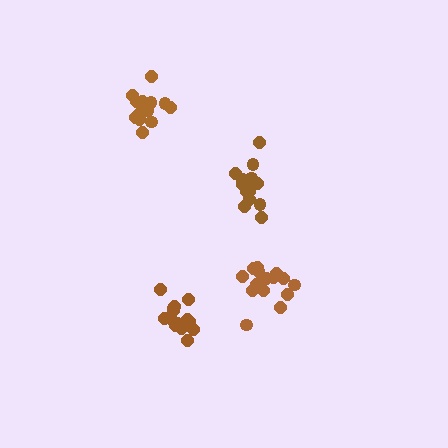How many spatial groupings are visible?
There are 4 spatial groupings.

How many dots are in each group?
Group 1: 16 dots, Group 2: 18 dots, Group 3: 15 dots, Group 4: 16 dots (65 total).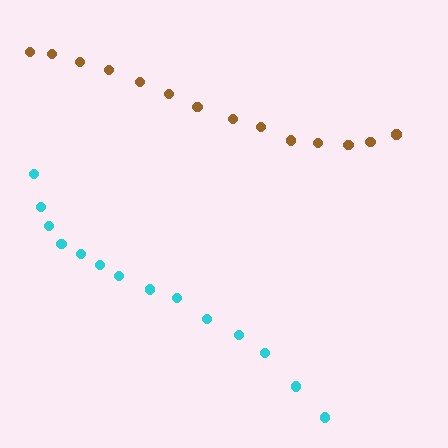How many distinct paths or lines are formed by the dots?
There are 2 distinct paths.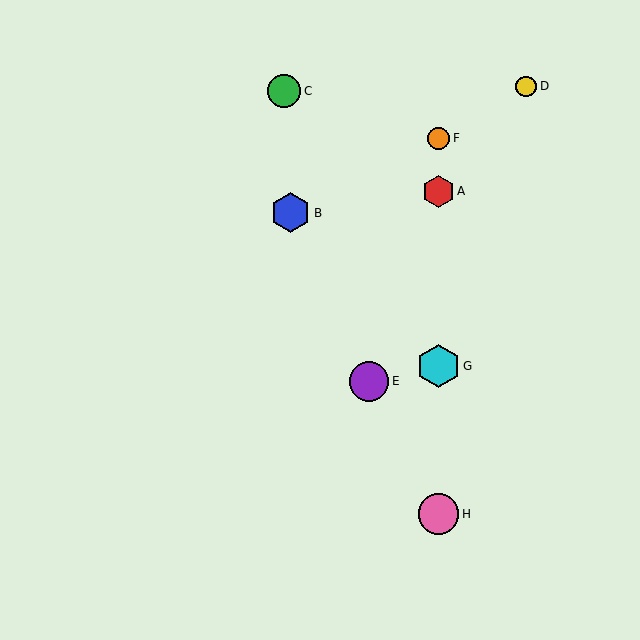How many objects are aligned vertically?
4 objects (A, F, G, H) are aligned vertically.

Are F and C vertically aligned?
No, F is at x≈439 and C is at x≈284.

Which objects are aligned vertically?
Objects A, F, G, H are aligned vertically.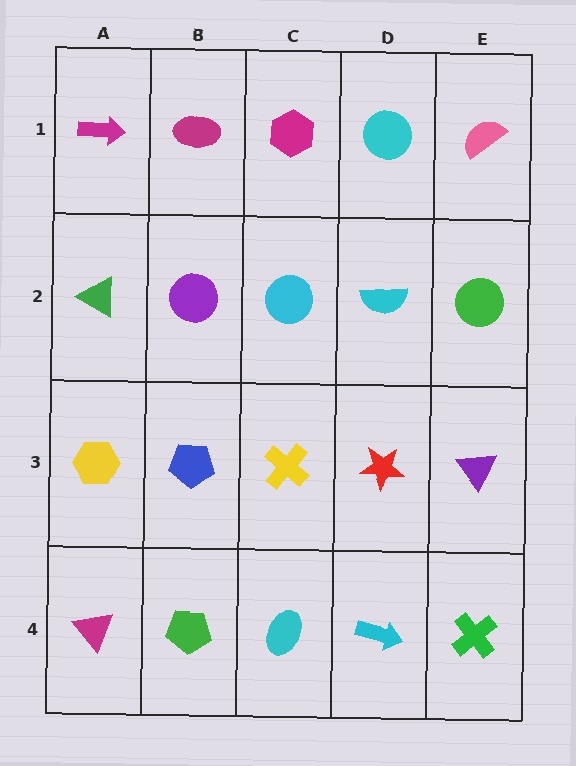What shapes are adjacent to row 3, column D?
A cyan semicircle (row 2, column D), a cyan arrow (row 4, column D), a yellow cross (row 3, column C), a purple triangle (row 3, column E).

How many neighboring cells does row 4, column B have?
3.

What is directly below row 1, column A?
A green triangle.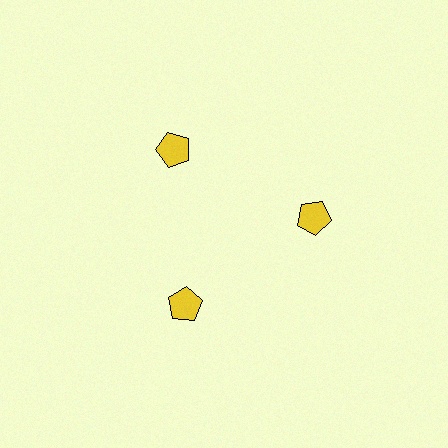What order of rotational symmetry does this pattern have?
This pattern has 3-fold rotational symmetry.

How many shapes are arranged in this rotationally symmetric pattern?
There are 3 shapes, arranged in 3 groups of 1.